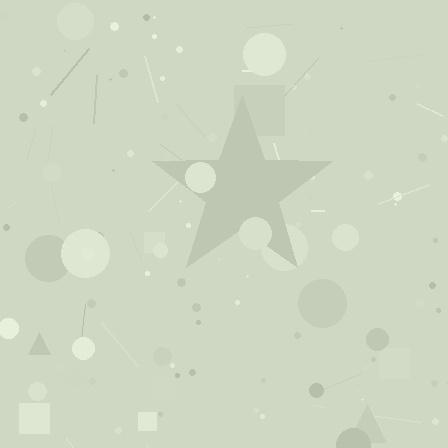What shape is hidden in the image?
A star is hidden in the image.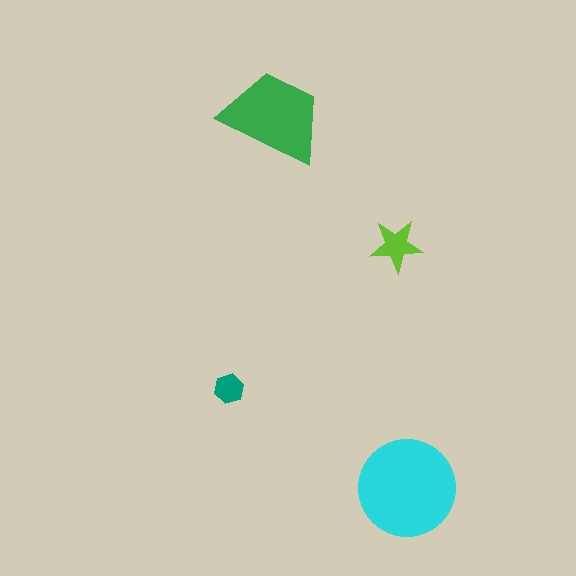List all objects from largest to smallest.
The cyan circle, the green trapezoid, the lime star, the teal hexagon.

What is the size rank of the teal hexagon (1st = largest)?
4th.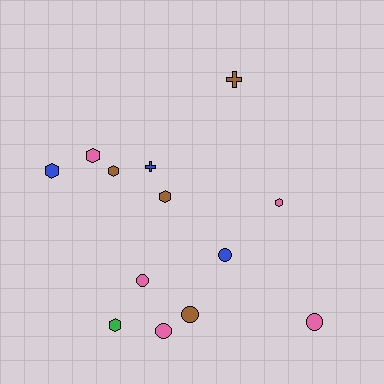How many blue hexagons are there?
There is 1 blue hexagon.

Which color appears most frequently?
Pink, with 5 objects.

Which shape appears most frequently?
Hexagon, with 6 objects.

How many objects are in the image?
There are 13 objects.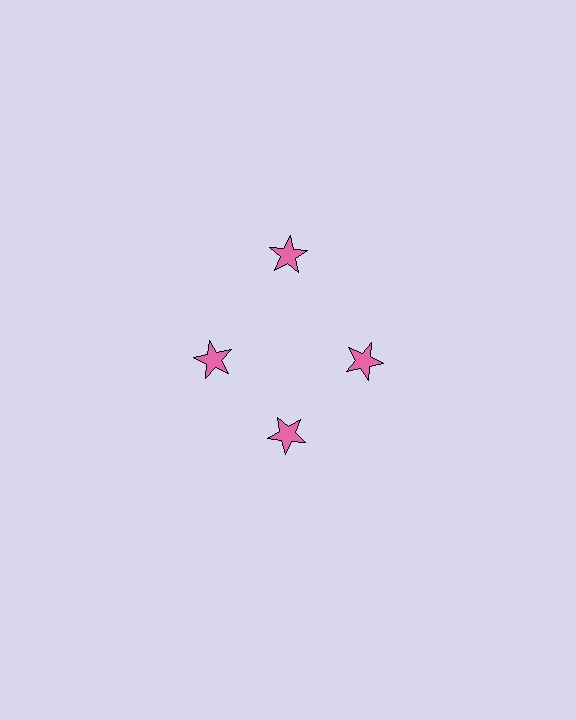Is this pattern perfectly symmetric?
No. The 4 pink stars are arranged in a ring, but one element near the 12 o'clock position is pushed outward from the center, breaking the 4-fold rotational symmetry.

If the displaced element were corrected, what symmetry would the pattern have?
It would have 4-fold rotational symmetry — the pattern would map onto itself every 90 degrees.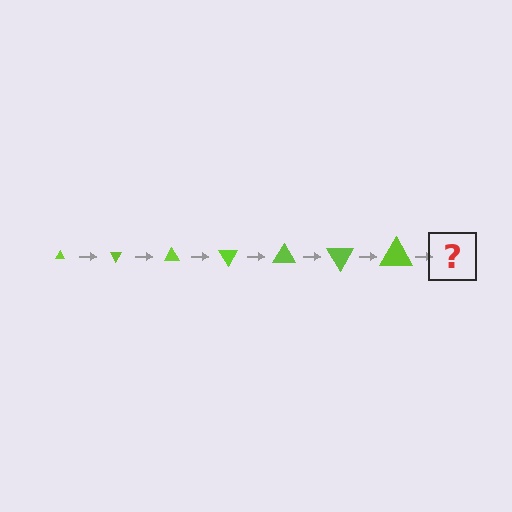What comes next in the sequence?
The next element should be a triangle, larger than the previous one and rotated 420 degrees from the start.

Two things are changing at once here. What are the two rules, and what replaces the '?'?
The two rules are that the triangle grows larger each step and it rotates 60 degrees each step. The '?' should be a triangle, larger than the previous one and rotated 420 degrees from the start.